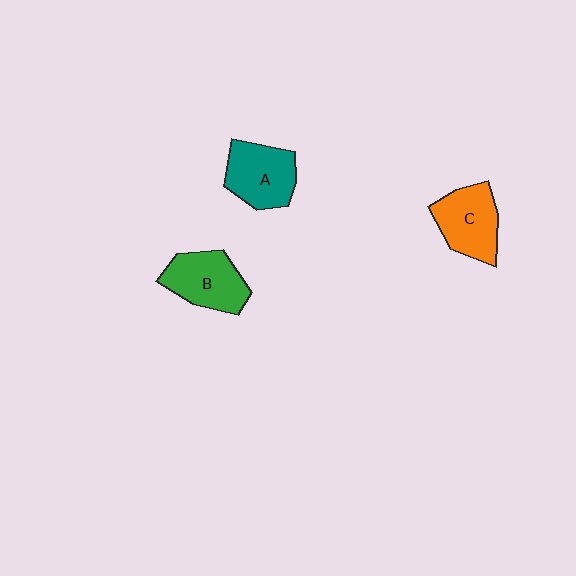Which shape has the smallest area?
Shape C (orange).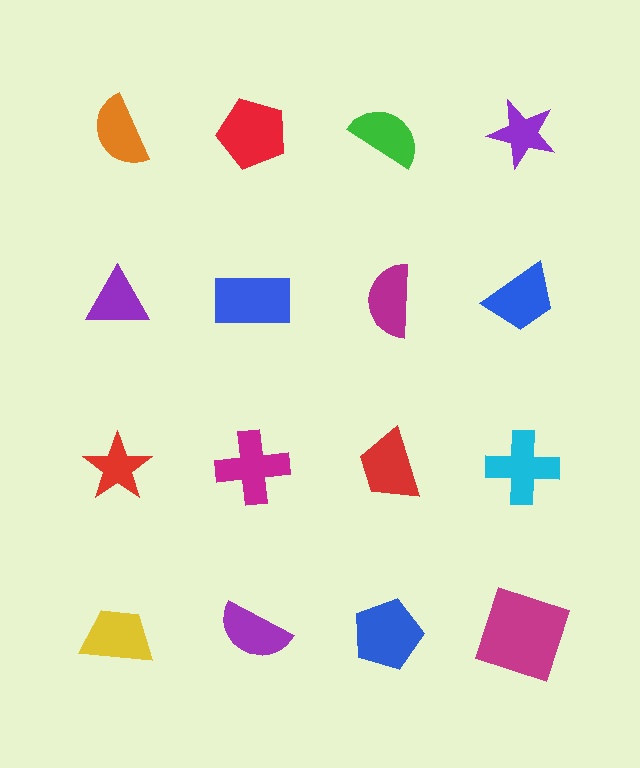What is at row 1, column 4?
A purple star.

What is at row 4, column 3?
A blue pentagon.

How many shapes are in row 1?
4 shapes.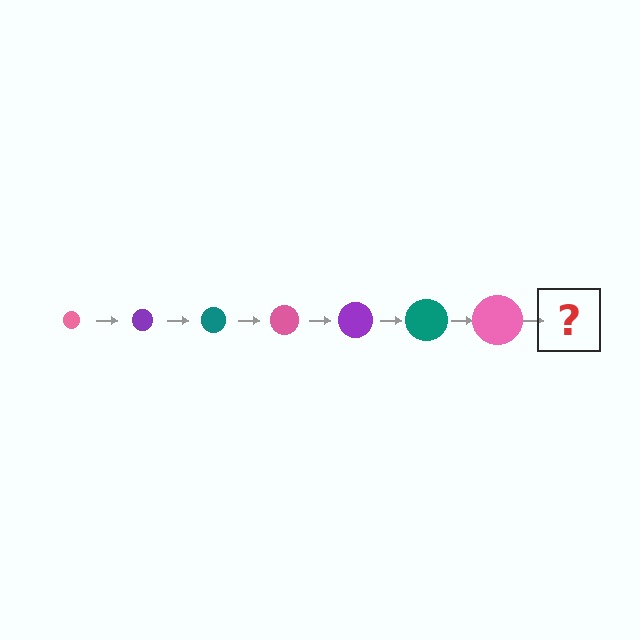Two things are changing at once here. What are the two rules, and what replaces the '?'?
The two rules are that the circle grows larger each step and the color cycles through pink, purple, and teal. The '?' should be a purple circle, larger than the previous one.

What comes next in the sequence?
The next element should be a purple circle, larger than the previous one.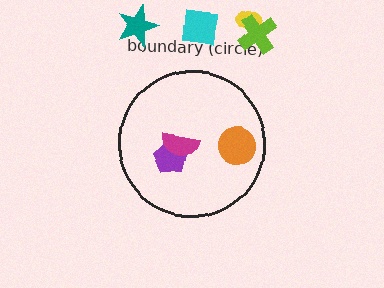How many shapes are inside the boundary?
3 inside, 4 outside.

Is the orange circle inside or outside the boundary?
Inside.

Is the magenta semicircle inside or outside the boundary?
Inside.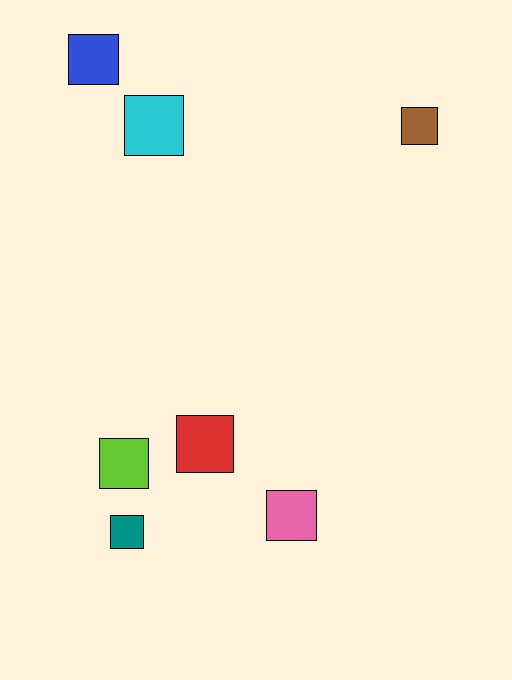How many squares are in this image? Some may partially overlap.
There are 7 squares.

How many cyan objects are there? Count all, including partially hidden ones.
There is 1 cyan object.